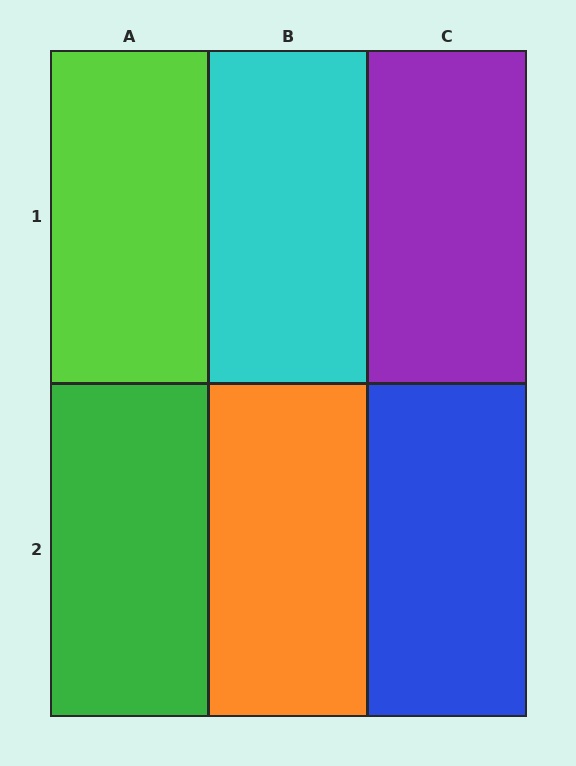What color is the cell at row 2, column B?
Orange.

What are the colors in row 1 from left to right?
Lime, cyan, purple.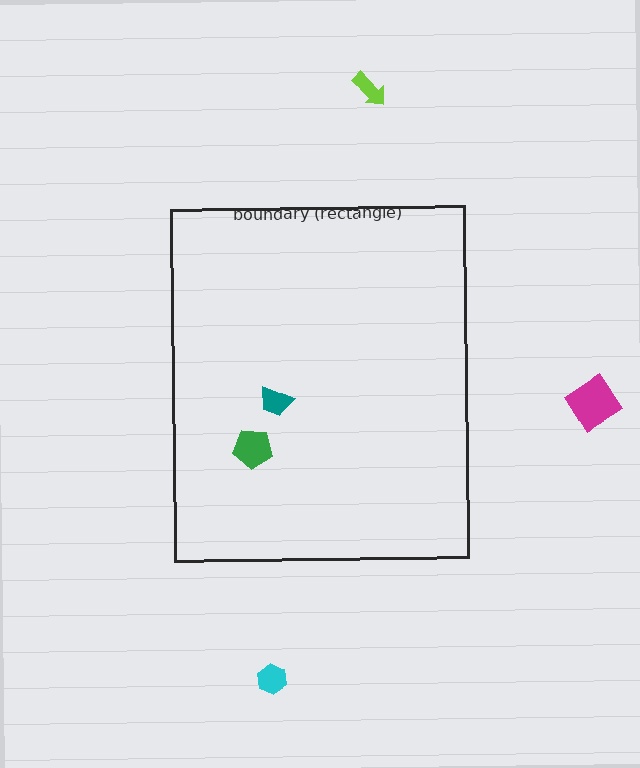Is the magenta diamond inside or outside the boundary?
Outside.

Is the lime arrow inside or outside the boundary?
Outside.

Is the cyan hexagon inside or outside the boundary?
Outside.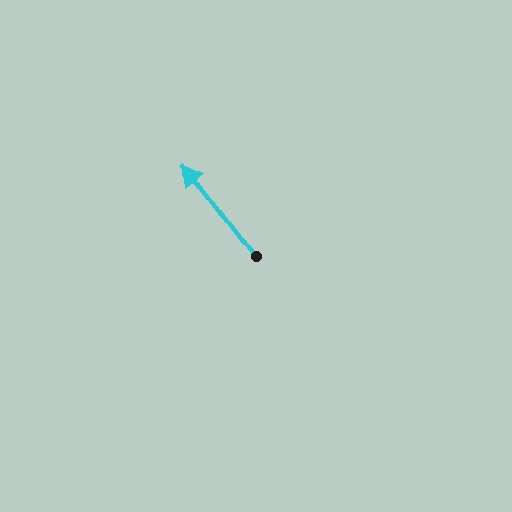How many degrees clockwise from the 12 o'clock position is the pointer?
Approximately 323 degrees.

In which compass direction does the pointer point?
Northwest.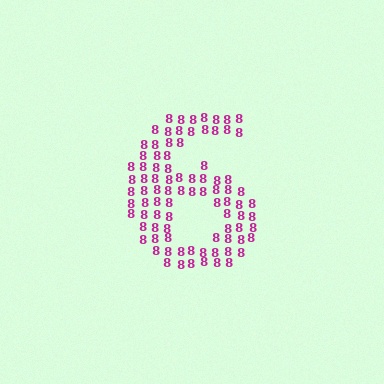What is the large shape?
The large shape is the digit 6.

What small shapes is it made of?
It is made of small digit 8's.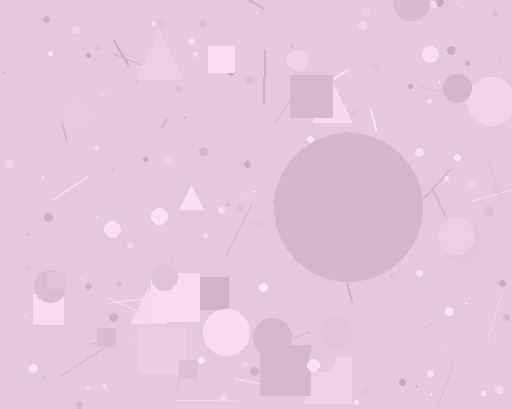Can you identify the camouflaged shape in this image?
The camouflaged shape is a circle.